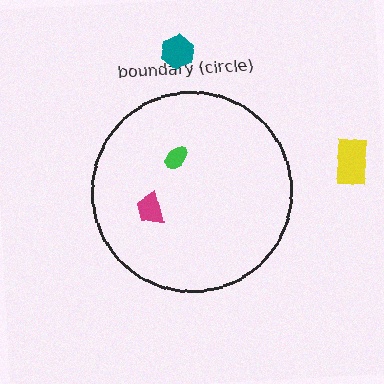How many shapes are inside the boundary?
2 inside, 2 outside.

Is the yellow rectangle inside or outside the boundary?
Outside.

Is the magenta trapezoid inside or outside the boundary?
Inside.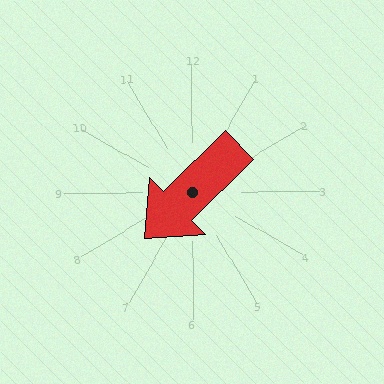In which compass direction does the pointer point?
Southwest.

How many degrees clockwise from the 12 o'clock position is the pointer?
Approximately 226 degrees.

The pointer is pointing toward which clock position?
Roughly 8 o'clock.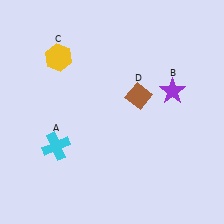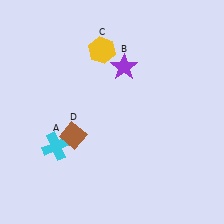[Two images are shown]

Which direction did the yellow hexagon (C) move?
The yellow hexagon (C) moved right.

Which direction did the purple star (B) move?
The purple star (B) moved left.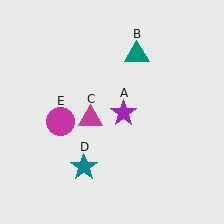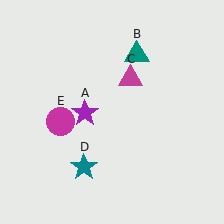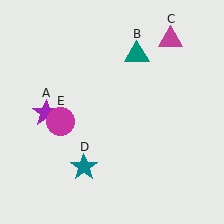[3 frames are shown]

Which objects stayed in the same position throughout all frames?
Teal triangle (object B) and teal star (object D) and magenta circle (object E) remained stationary.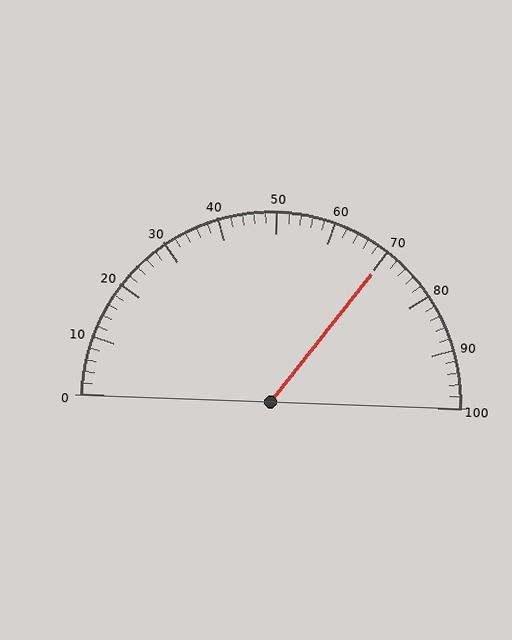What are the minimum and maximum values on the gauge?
The gauge ranges from 0 to 100.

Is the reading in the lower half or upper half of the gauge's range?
The reading is in the upper half of the range (0 to 100).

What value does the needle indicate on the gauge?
The needle indicates approximately 70.